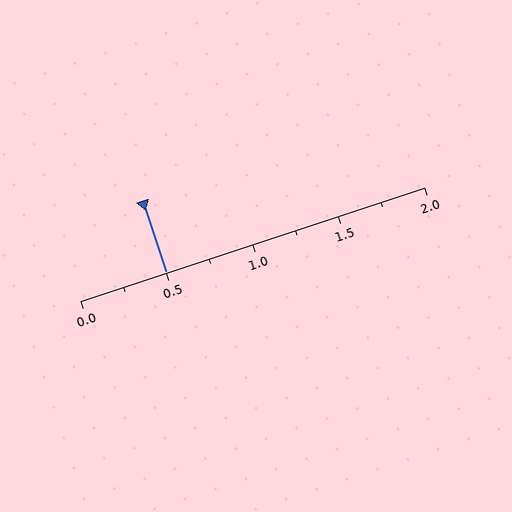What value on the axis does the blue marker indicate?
The marker indicates approximately 0.5.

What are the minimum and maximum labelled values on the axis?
The axis runs from 0.0 to 2.0.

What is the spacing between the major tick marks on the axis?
The major ticks are spaced 0.5 apart.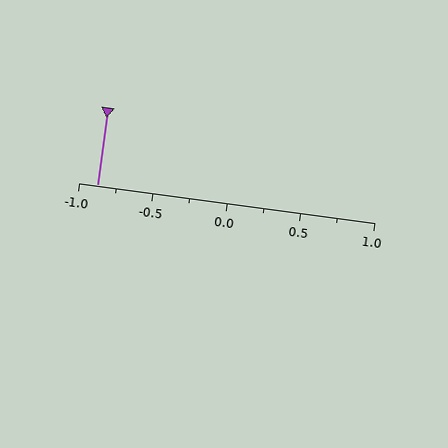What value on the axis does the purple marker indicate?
The marker indicates approximately -0.88.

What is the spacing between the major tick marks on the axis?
The major ticks are spaced 0.5 apart.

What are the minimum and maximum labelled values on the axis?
The axis runs from -1.0 to 1.0.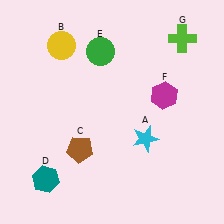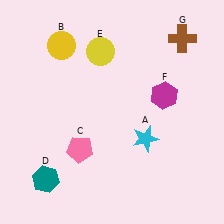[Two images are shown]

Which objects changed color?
C changed from brown to pink. E changed from green to yellow. G changed from lime to brown.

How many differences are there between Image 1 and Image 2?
There are 3 differences between the two images.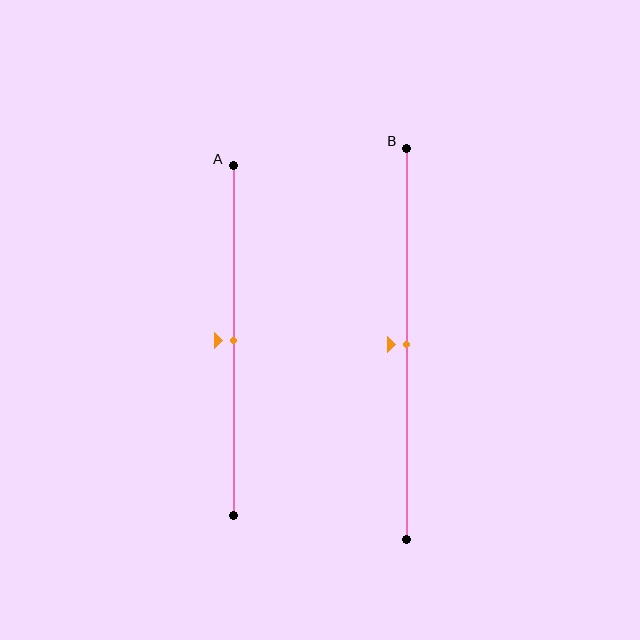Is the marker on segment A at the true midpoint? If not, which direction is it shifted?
Yes, the marker on segment A is at the true midpoint.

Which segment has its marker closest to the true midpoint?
Segment A has its marker closest to the true midpoint.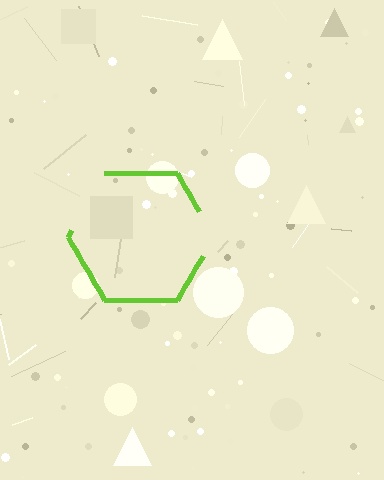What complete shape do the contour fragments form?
The contour fragments form a hexagon.